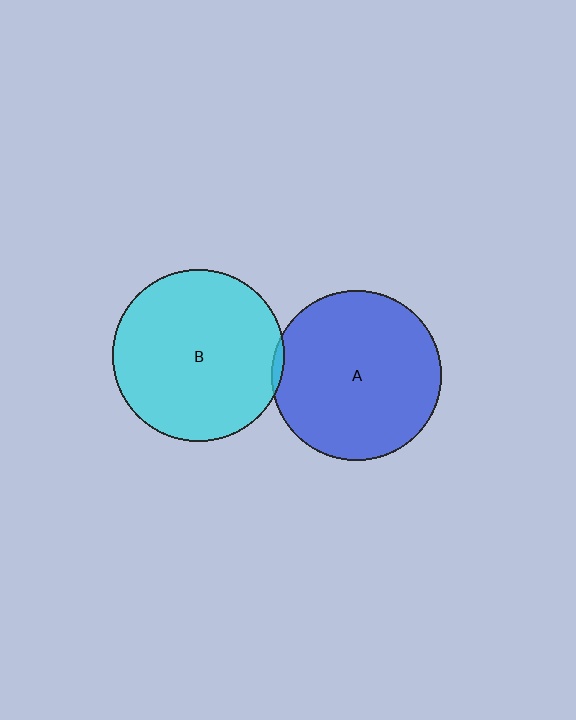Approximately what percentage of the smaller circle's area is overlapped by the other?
Approximately 5%.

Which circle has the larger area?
Circle B (cyan).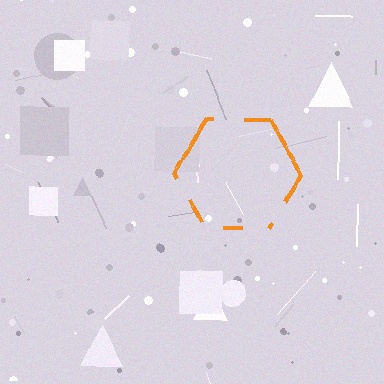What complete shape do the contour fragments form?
The contour fragments form a hexagon.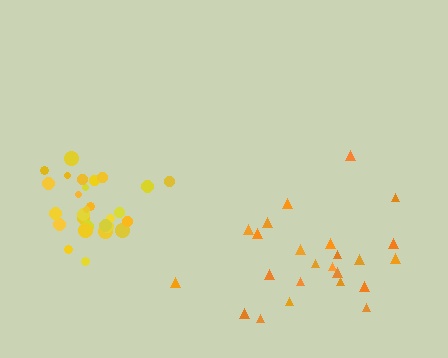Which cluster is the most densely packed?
Yellow.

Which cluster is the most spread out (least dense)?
Orange.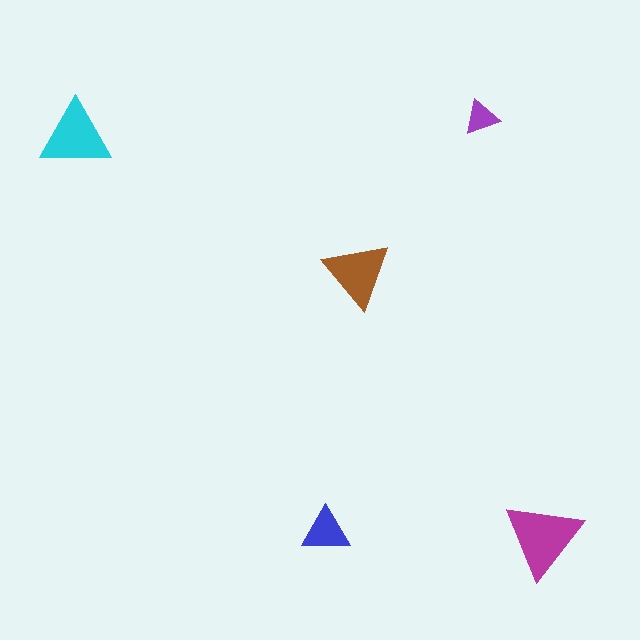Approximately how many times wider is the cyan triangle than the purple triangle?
About 2 times wider.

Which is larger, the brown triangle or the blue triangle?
The brown one.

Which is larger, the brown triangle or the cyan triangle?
The cyan one.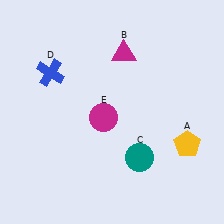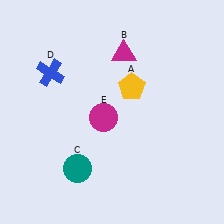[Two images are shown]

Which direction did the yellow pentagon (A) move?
The yellow pentagon (A) moved up.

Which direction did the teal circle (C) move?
The teal circle (C) moved left.